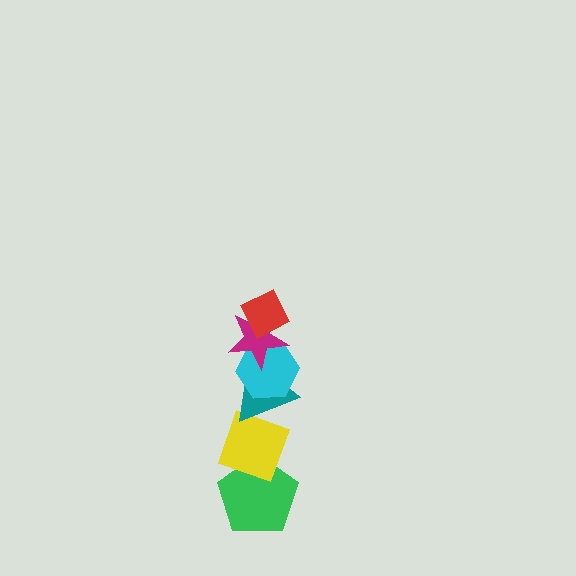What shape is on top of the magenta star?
The red diamond is on top of the magenta star.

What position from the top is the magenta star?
The magenta star is 2nd from the top.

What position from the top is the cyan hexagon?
The cyan hexagon is 3rd from the top.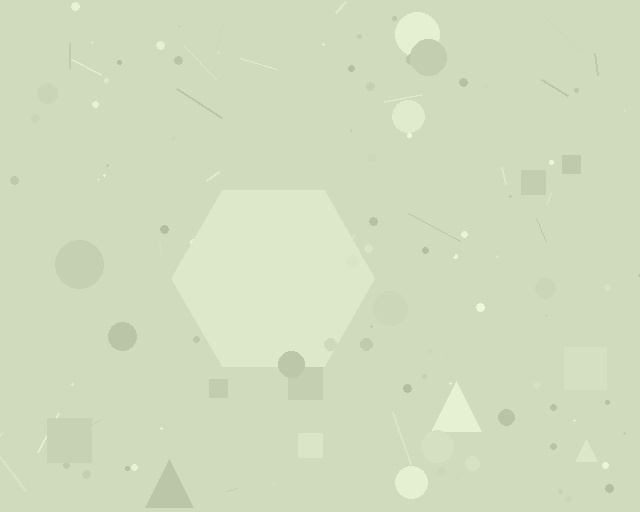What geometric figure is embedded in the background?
A hexagon is embedded in the background.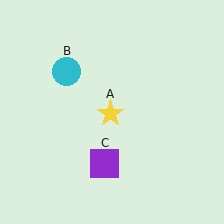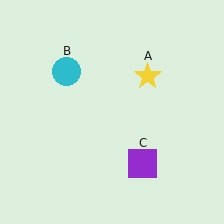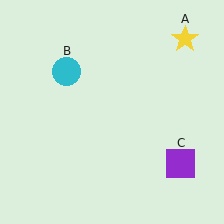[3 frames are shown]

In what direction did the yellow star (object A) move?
The yellow star (object A) moved up and to the right.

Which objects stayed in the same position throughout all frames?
Cyan circle (object B) remained stationary.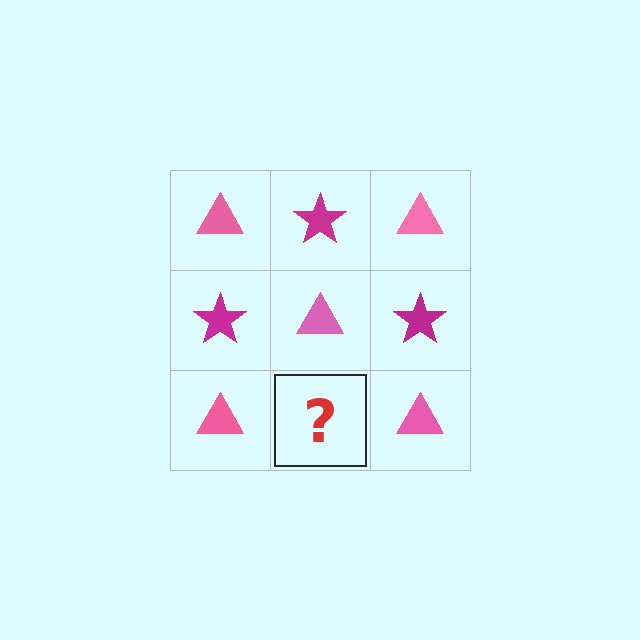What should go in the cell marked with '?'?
The missing cell should contain a magenta star.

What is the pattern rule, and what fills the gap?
The rule is that it alternates pink triangle and magenta star in a checkerboard pattern. The gap should be filled with a magenta star.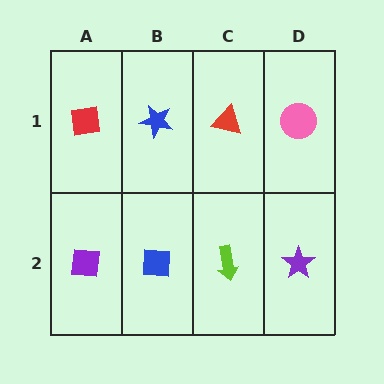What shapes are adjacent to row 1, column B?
A blue square (row 2, column B), a red square (row 1, column A), a red triangle (row 1, column C).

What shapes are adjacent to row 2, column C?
A red triangle (row 1, column C), a blue square (row 2, column B), a purple star (row 2, column D).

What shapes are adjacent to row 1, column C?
A lime arrow (row 2, column C), a blue star (row 1, column B), a pink circle (row 1, column D).